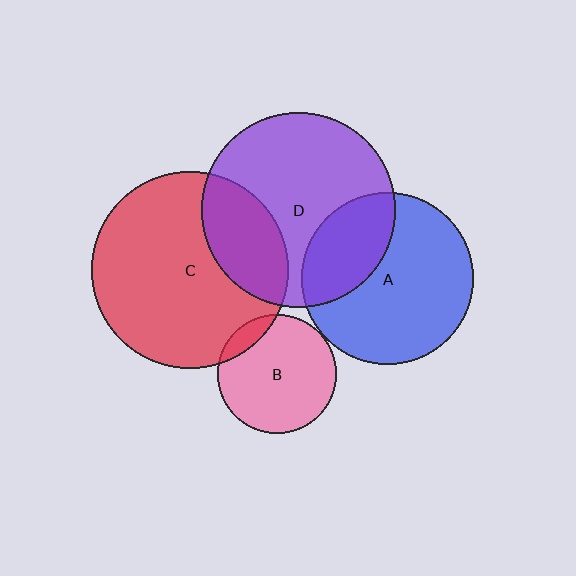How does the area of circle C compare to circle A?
Approximately 1.3 times.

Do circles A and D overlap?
Yes.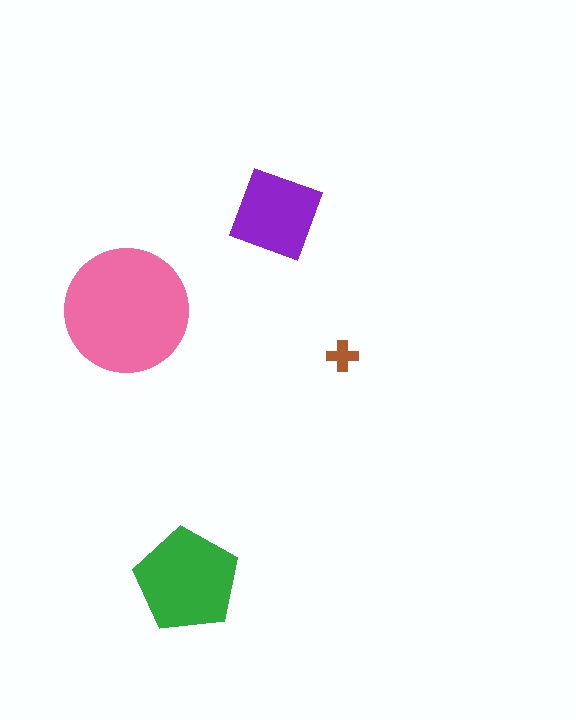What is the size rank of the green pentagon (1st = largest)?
2nd.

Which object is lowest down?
The green pentagon is bottommost.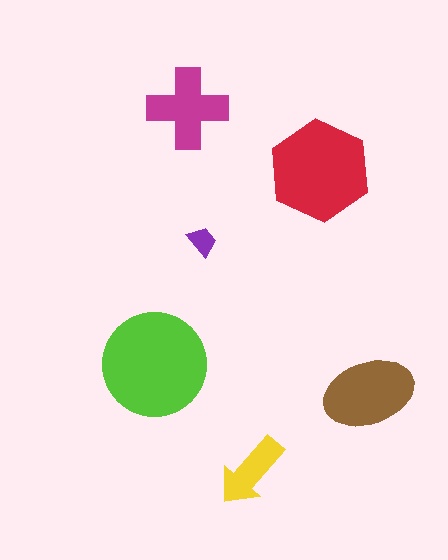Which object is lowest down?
The yellow arrow is bottommost.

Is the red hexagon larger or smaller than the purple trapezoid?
Larger.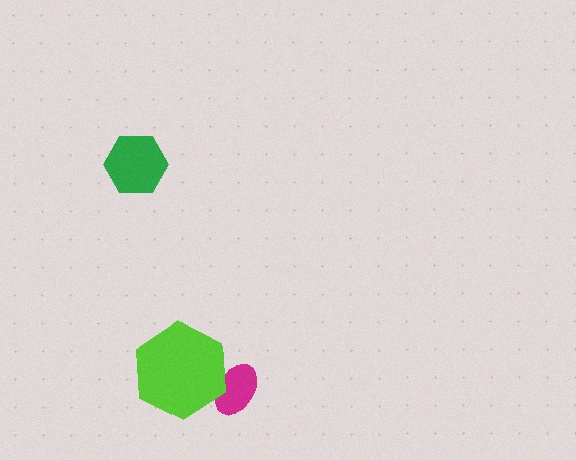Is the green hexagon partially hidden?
No, no other shape covers it.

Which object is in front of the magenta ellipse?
The lime hexagon is in front of the magenta ellipse.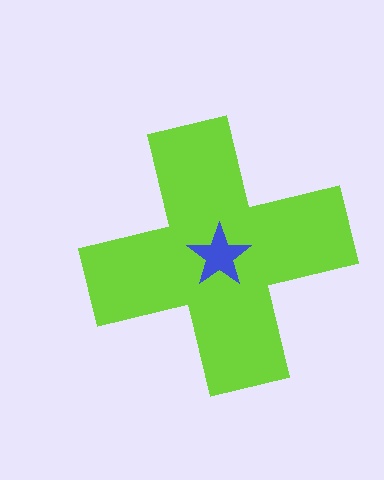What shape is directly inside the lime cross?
The blue star.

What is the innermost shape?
The blue star.